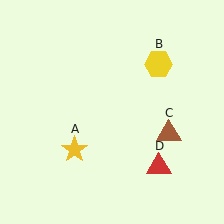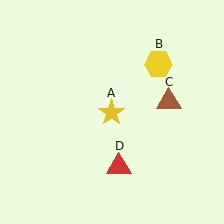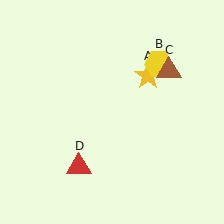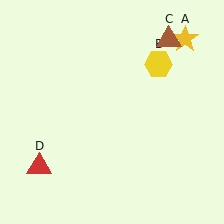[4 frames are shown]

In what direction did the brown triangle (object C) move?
The brown triangle (object C) moved up.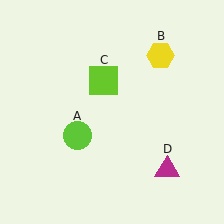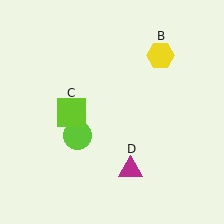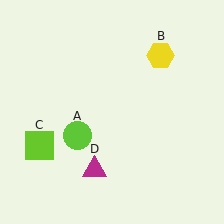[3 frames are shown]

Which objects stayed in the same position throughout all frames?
Lime circle (object A) and yellow hexagon (object B) remained stationary.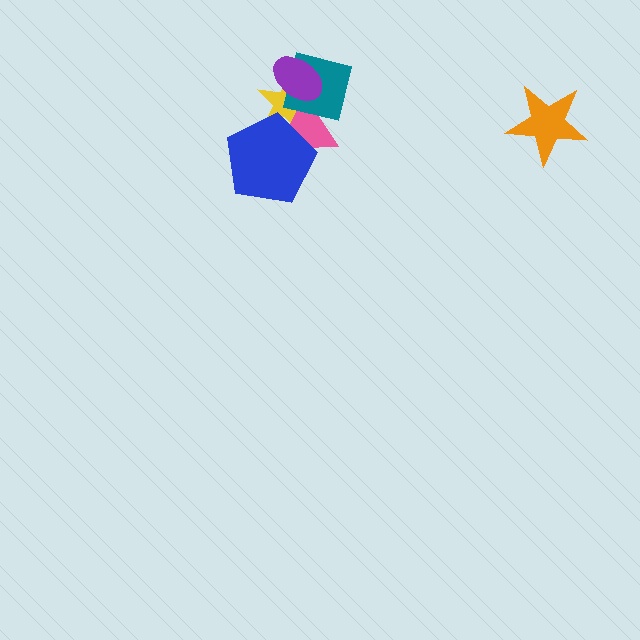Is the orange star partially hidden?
No, no other shape covers it.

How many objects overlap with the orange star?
0 objects overlap with the orange star.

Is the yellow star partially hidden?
Yes, it is partially covered by another shape.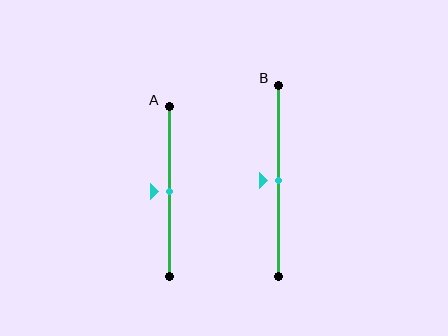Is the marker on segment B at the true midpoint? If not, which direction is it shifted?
Yes, the marker on segment B is at the true midpoint.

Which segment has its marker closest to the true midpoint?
Segment A has its marker closest to the true midpoint.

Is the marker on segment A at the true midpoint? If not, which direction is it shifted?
Yes, the marker on segment A is at the true midpoint.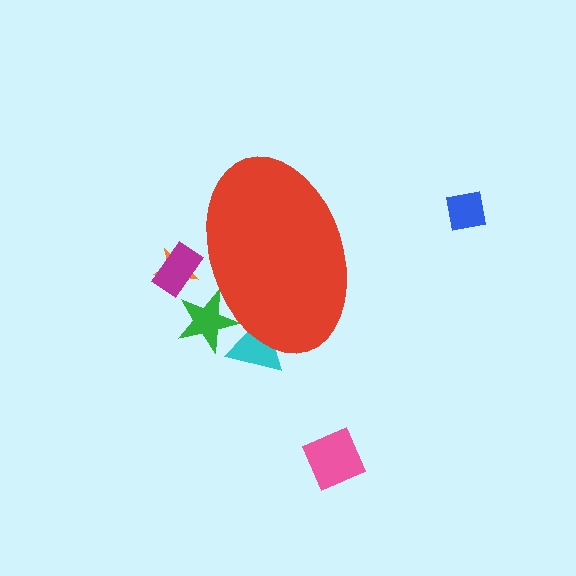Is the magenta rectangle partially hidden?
Yes, the magenta rectangle is partially hidden behind the red ellipse.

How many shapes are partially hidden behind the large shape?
4 shapes are partially hidden.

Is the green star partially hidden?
Yes, the green star is partially hidden behind the red ellipse.